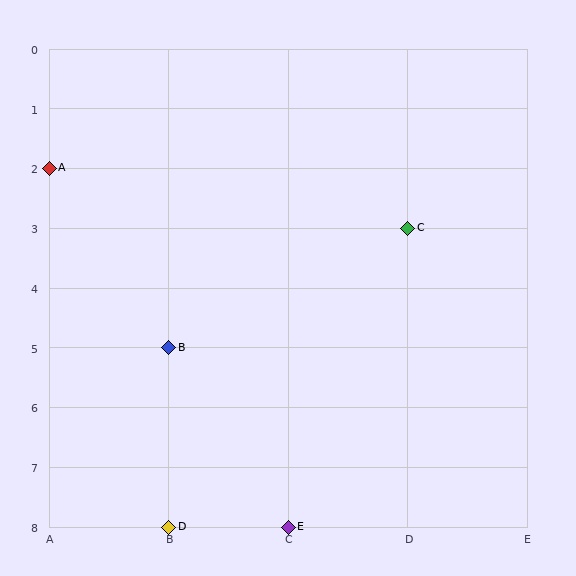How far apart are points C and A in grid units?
Points C and A are 3 columns and 1 row apart (about 3.2 grid units diagonally).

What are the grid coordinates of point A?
Point A is at grid coordinates (A, 2).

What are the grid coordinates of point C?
Point C is at grid coordinates (D, 3).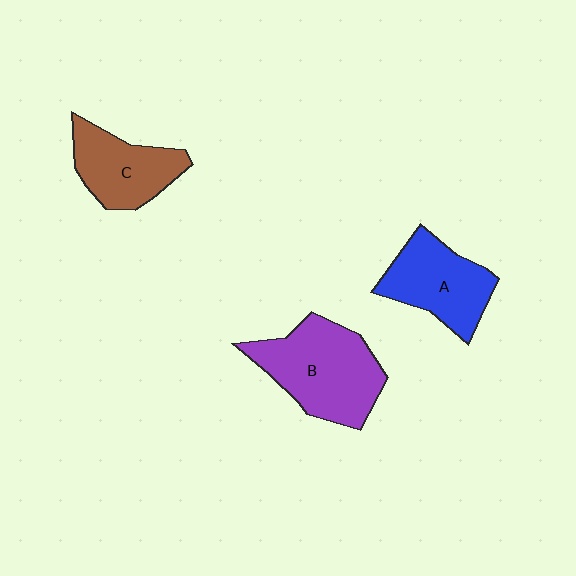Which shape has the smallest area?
Shape C (brown).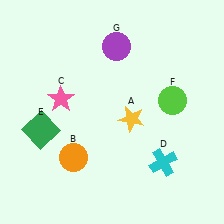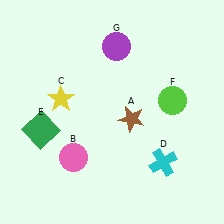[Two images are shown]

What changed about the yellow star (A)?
In Image 1, A is yellow. In Image 2, it changed to brown.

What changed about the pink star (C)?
In Image 1, C is pink. In Image 2, it changed to yellow.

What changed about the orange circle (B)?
In Image 1, B is orange. In Image 2, it changed to pink.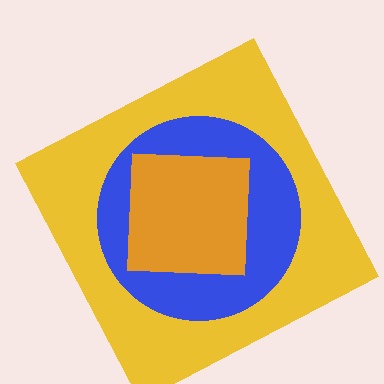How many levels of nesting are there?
3.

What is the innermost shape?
The orange square.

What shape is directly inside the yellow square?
The blue circle.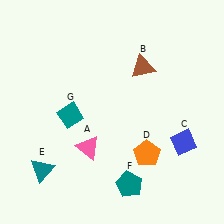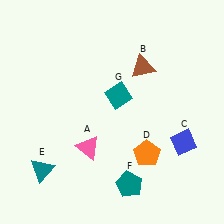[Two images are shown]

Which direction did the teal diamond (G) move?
The teal diamond (G) moved right.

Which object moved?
The teal diamond (G) moved right.